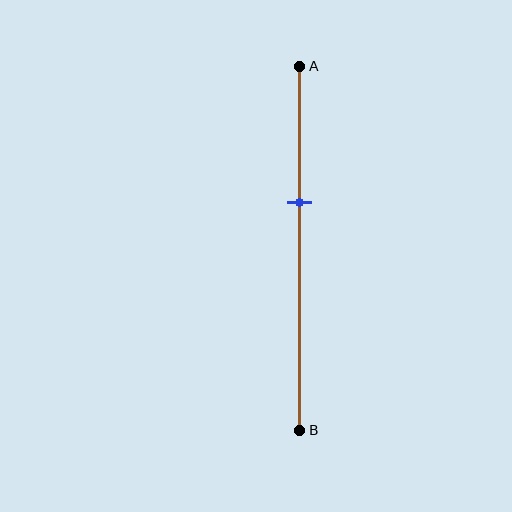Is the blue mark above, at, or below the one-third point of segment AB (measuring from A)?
The blue mark is below the one-third point of segment AB.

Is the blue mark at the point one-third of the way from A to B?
No, the mark is at about 35% from A, not at the 33% one-third point.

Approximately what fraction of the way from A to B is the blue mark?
The blue mark is approximately 35% of the way from A to B.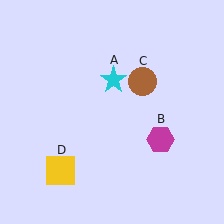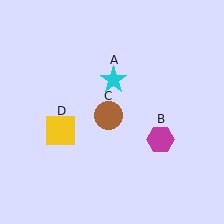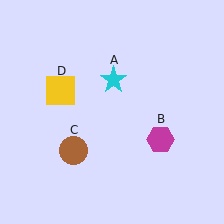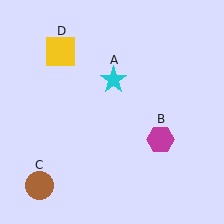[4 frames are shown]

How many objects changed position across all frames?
2 objects changed position: brown circle (object C), yellow square (object D).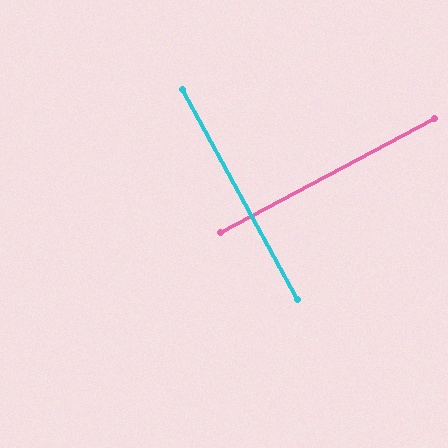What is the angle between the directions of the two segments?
Approximately 89 degrees.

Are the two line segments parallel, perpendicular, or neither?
Perpendicular — they meet at approximately 89°.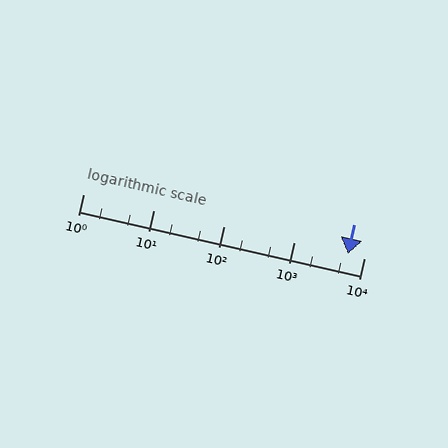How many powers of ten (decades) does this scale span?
The scale spans 4 decades, from 1 to 10000.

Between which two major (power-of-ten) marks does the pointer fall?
The pointer is between 1000 and 10000.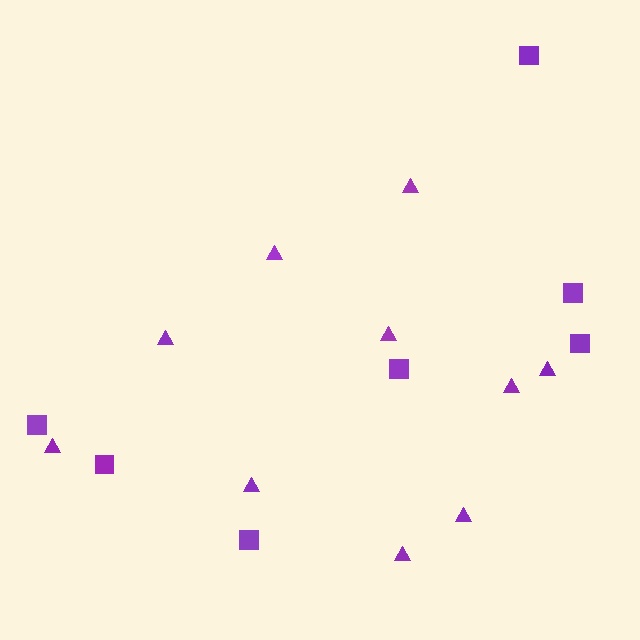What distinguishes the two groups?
There are 2 groups: one group of triangles (10) and one group of squares (7).